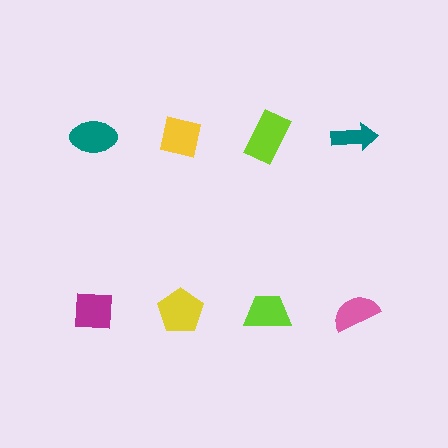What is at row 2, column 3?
A lime trapezoid.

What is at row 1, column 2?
A yellow square.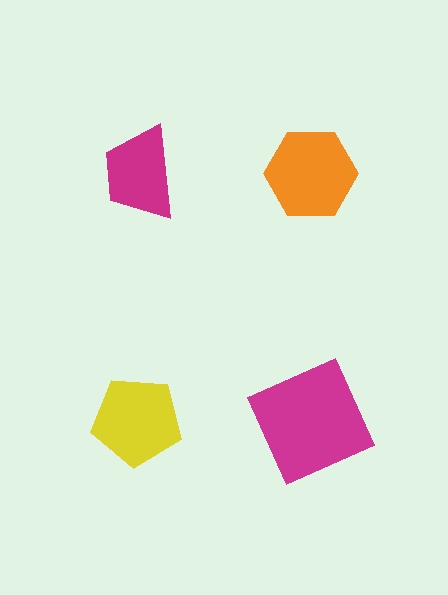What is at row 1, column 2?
An orange hexagon.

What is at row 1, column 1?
A magenta trapezoid.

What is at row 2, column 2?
A magenta square.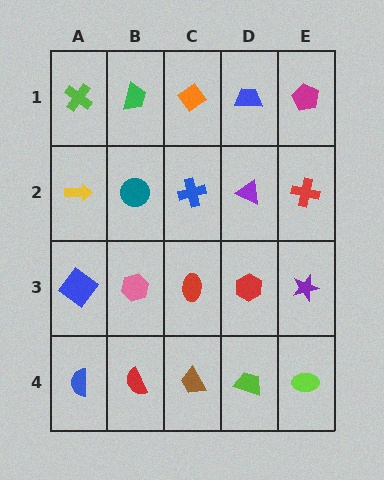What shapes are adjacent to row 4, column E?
A purple star (row 3, column E), a lime trapezoid (row 4, column D).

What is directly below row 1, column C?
A blue cross.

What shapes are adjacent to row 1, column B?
A teal circle (row 2, column B), a lime cross (row 1, column A), an orange diamond (row 1, column C).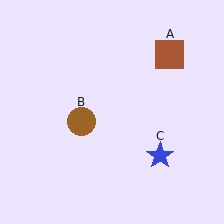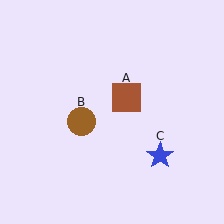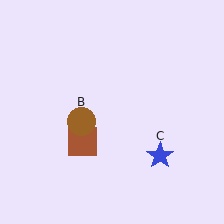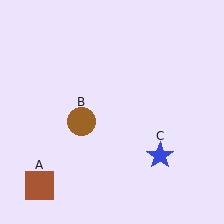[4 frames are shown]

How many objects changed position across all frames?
1 object changed position: brown square (object A).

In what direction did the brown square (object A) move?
The brown square (object A) moved down and to the left.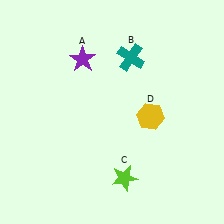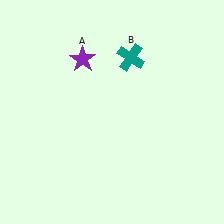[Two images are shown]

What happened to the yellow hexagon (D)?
The yellow hexagon (D) was removed in Image 2. It was in the bottom-right area of Image 1.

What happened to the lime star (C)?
The lime star (C) was removed in Image 2. It was in the bottom-right area of Image 1.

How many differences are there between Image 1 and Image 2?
There are 2 differences between the two images.